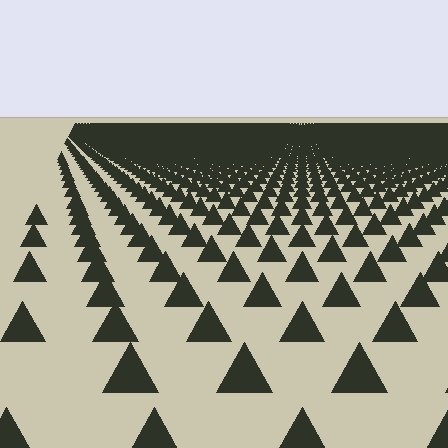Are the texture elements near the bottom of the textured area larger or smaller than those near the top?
Larger. Near the bottom, elements are closer to the viewer and appear at a bigger on-screen size.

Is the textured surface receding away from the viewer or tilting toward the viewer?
The surface is receding away from the viewer. Texture elements get smaller and denser toward the top.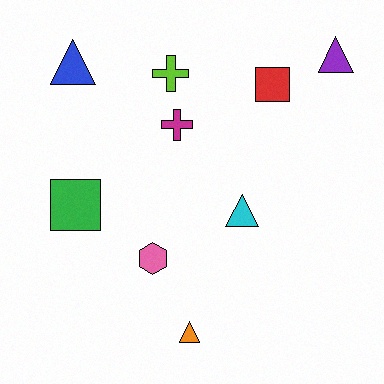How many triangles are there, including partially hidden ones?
There are 4 triangles.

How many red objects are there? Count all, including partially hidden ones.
There is 1 red object.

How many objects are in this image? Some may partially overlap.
There are 9 objects.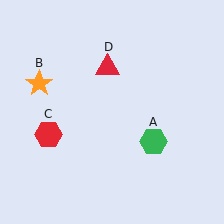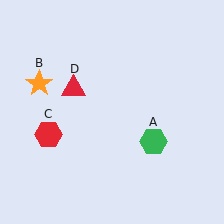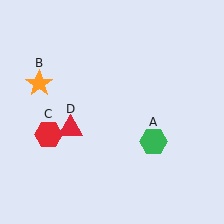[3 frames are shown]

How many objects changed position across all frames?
1 object changed position: red triangle (object D).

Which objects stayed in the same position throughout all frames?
Green hexagon (object A) and orange star (object B) and red hexagon (object C) remained stationary.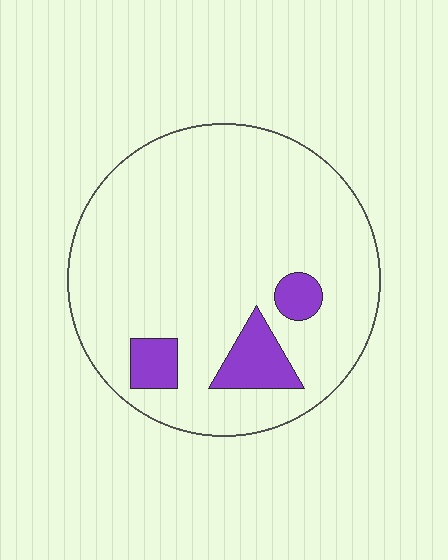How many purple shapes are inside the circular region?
3.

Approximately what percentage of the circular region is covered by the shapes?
Approximately 10%.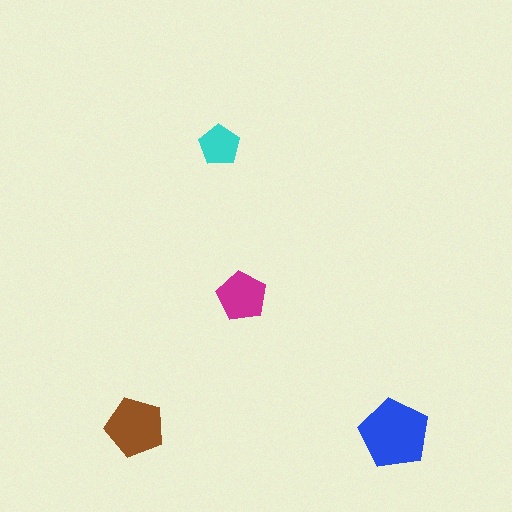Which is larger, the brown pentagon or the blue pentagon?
The blue one.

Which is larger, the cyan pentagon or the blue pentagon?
The blue one.